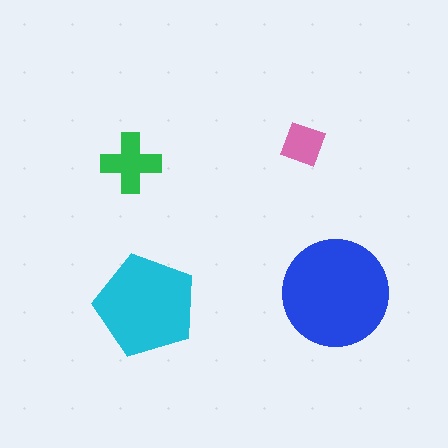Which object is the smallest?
The pink square.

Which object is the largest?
The blue circle.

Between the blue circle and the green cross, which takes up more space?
The blue circle.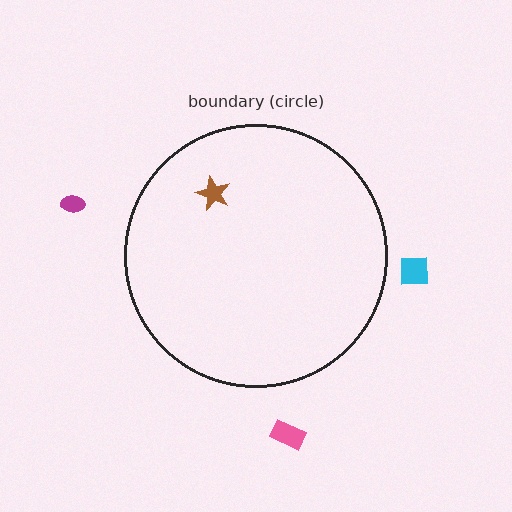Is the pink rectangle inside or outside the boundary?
Outside.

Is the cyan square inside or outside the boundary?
Outside.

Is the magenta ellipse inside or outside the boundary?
Outside.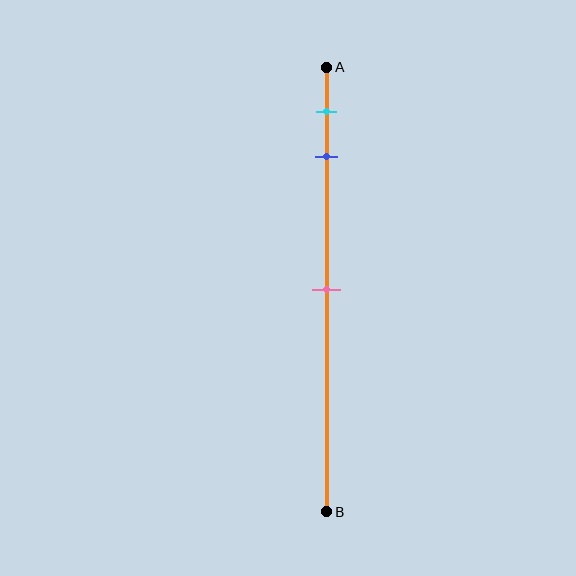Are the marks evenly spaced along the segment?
No, the marks are not evenly spaced.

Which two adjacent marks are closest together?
The cyan and blue marks are the closest adjacent pair.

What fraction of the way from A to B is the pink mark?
The pink mark is approximately 50% (0.5) of the way from A to B.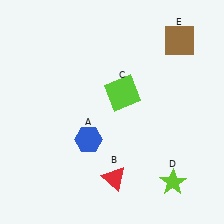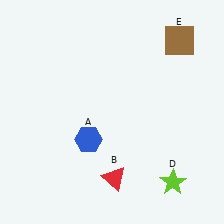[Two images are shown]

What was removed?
The lime square (C) was removed in Image 2.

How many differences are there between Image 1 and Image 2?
There is 1 difference between the two images.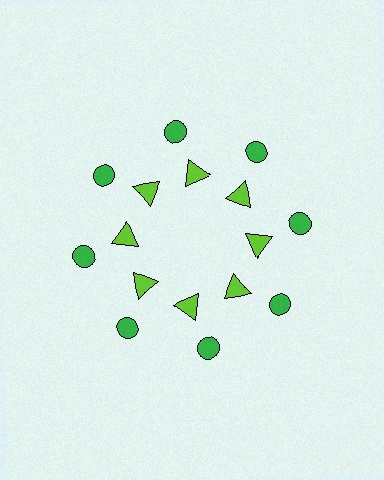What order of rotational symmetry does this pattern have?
This pattern has 8-fold rotational symmetry.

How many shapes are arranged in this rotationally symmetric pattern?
There are 16 shapes, arranged in 8 groups of 2.